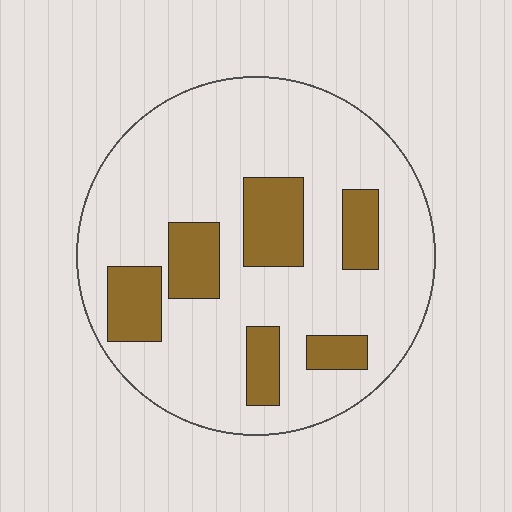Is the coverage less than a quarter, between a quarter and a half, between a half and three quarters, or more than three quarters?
Less than a quarter.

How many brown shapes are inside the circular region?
6.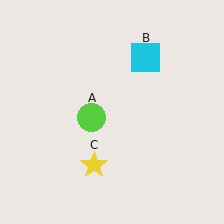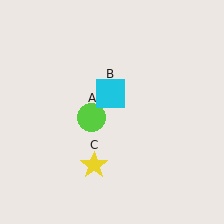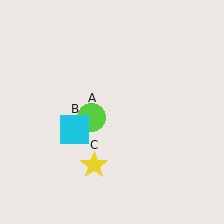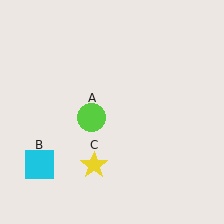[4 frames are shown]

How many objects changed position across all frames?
1 object changed position: cyan square (object B).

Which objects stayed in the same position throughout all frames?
Lime circle (object A) and yellow star (object C) remained stationary.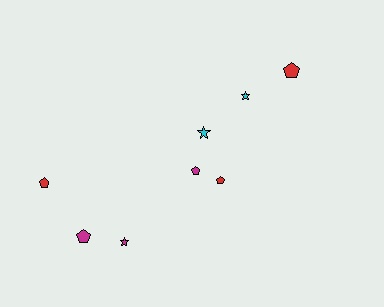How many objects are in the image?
There are 8 objects.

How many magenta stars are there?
There is 1 magenta star.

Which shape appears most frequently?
Pentagon, with 5 objects.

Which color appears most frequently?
Red, with 3 objects.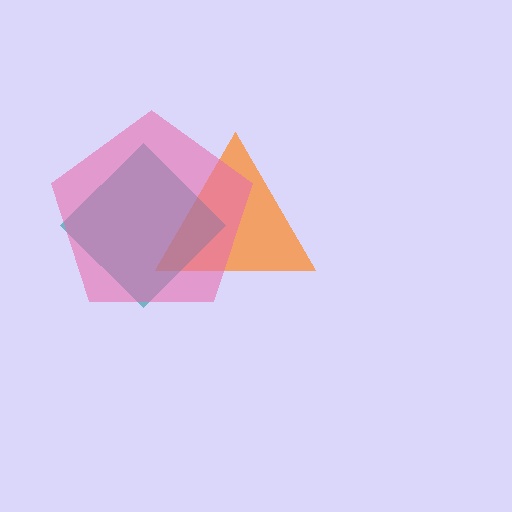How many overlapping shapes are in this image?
There are 3 overlapping shapes in the image.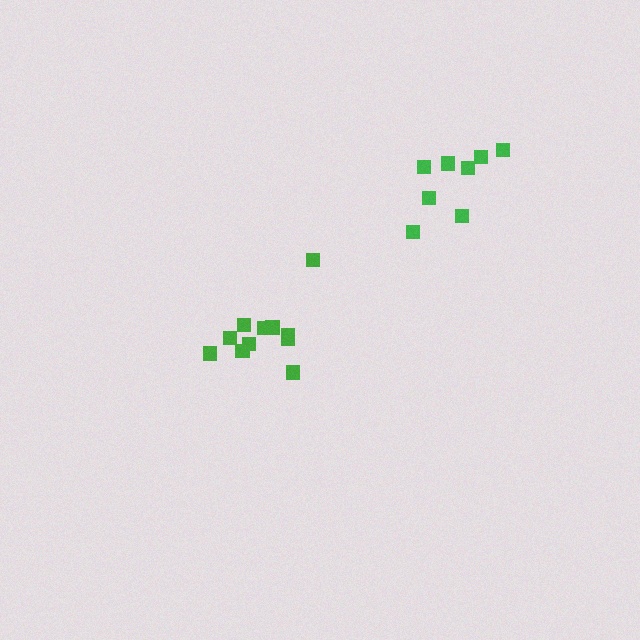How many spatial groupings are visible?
There are 2 spatial groupings.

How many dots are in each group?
Group 1: 11 dots, Group 2: 8 dots (19 total).